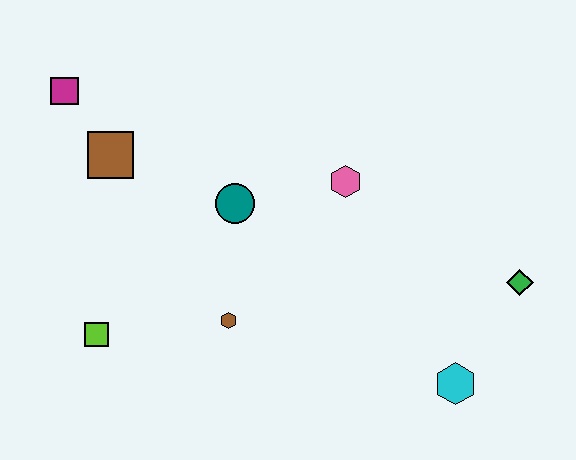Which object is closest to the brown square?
The magenta square is closest to the brown square.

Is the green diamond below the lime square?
No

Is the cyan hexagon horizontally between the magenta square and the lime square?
No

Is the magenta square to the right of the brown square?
No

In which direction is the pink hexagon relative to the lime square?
The pink hexagon is to the right of the lime square.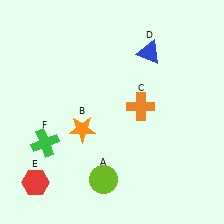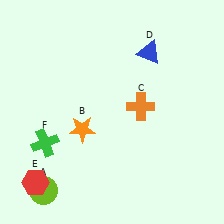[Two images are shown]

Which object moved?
The lime circle (A) moved left.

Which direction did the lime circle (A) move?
The lime circle (A) moved left.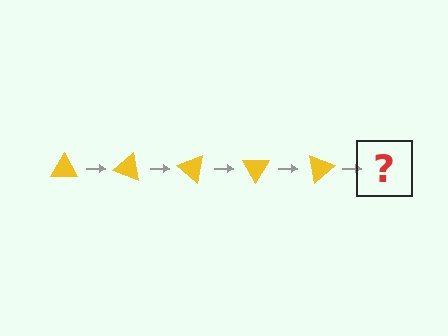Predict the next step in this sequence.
The next step is a yellow triangle rotated 100 degrees.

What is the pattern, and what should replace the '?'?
The pattern is that the triangle rotates 20 degrees each step. The '?' should be a yellow triangle rotated 100 degrees.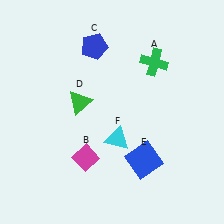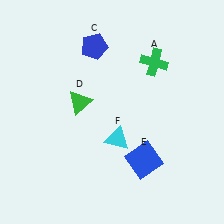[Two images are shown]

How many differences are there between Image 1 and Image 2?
There is 1 difference between the two images.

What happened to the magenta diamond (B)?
The magenta diamond (B) was removed in Image 2. It was in the bottom-left area of Image 1.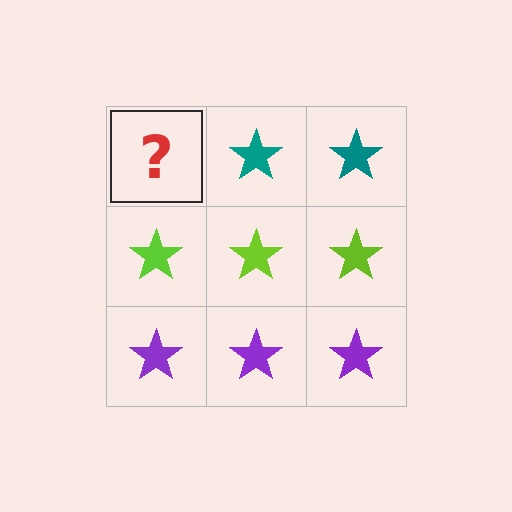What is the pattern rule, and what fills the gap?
The rule is that each row has a consistent color. The gap should be filled with a teal star.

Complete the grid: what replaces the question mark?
The question mark should be replaced with a teal star.